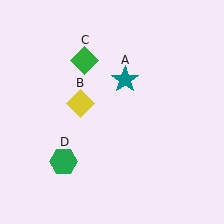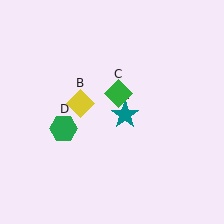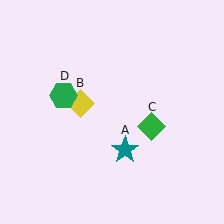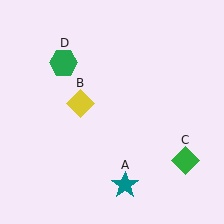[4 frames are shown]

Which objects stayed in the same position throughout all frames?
Yellow diamond (object B) remained stationary.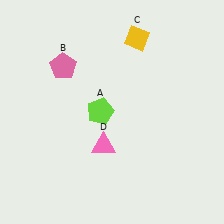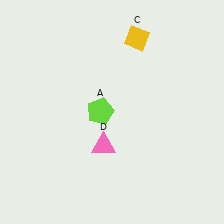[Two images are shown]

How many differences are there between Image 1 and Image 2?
There is 1 difference between the two images.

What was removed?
The pink pentagon (B) was removed in Image 2.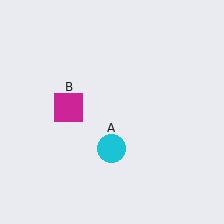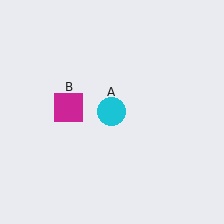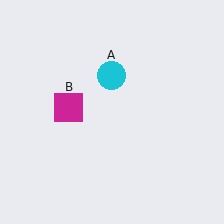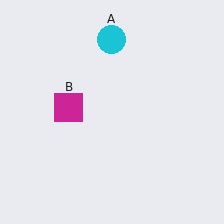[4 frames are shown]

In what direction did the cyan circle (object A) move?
The cyan circle (object A) moved up.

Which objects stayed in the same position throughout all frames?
Magenta square (object B) remained stationary.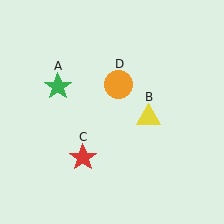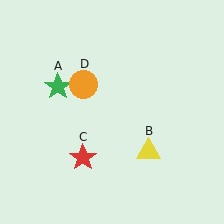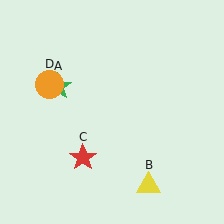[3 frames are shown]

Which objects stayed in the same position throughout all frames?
Green star (object A) and red star (object C) remained stationary.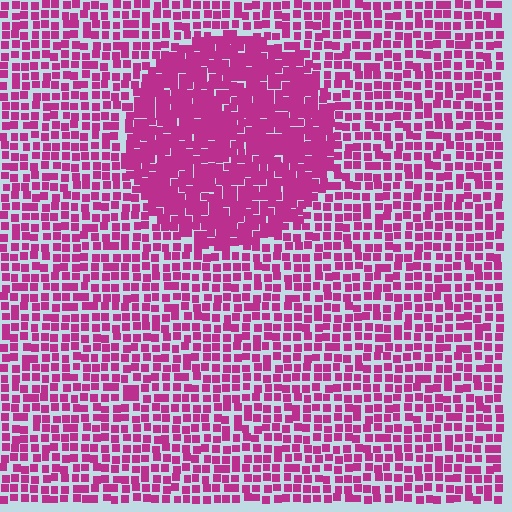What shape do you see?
I see a circle.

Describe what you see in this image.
The image contains small magenta elements arranged at two different densities. A circle-shaped region is visible where the elements are more densely packed than the surrounding area.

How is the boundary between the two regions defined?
The boundary is defined by a change in element density (approximately 1.8x ratio). All elements are the same color, size, and shape.